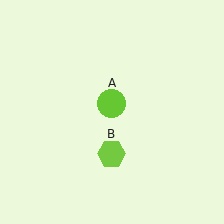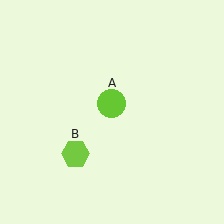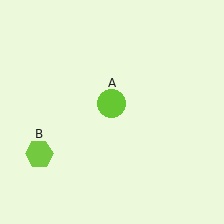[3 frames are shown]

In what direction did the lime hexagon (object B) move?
The lime hexagon (object B) moved left.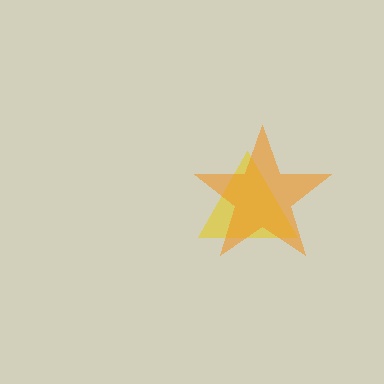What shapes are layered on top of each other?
The layered shapes are: a yellow triangle, an orange star.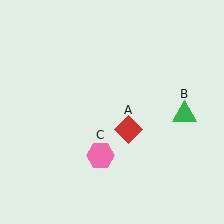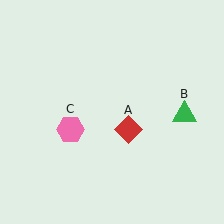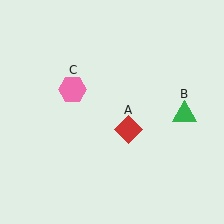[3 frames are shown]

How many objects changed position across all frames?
1 object changed position: pink hexagon (object C).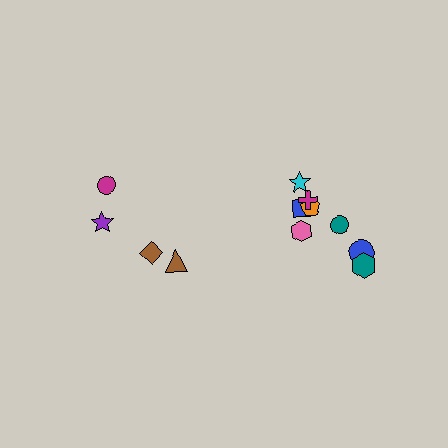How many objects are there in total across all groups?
There are 12 objects.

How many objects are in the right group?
There are 8 objects.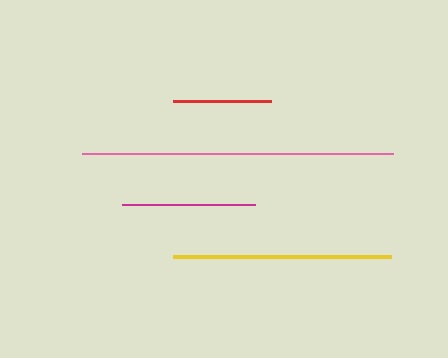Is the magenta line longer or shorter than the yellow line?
The yellow line is longer than the magenta line.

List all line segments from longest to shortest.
From longest to shortest: pink, yellow, magenta, red.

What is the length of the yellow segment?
The yellow segment is approximately 217 pixels long.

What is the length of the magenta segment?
The magenta segment is approximately 132 pixels long.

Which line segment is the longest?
The pink line is the longest at approximately 311 pixels.